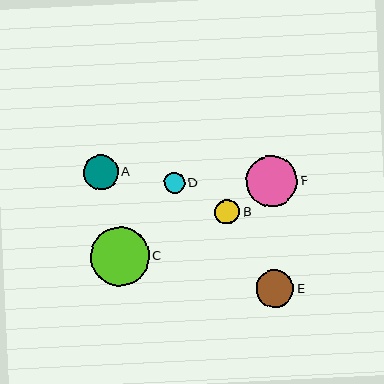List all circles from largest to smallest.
From largest to smallest: C, F, E, A, B, D.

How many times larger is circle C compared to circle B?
Circle C is approximately 2.4 times the size of circle B.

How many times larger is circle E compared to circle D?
Circle E is approximately 1.8 times the size of circle D.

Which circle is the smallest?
Circle D is the smallest with a size of approximately 21 pixels.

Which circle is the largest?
Circle C is the largest with a size of approximately 59 pixels.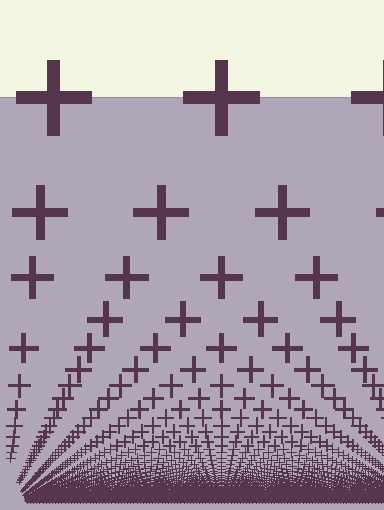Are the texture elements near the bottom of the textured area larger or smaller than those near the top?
Smaller. The gradient is inverted — elements near the bottom are smaller and denser.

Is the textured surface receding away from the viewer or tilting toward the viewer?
The surface appears to tilt toward the viewer. Texture elements get larger and sparser toward the top.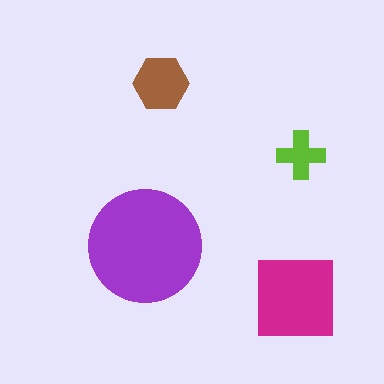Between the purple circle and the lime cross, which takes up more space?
The purple circle.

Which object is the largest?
The purple circle.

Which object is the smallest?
The lime cross.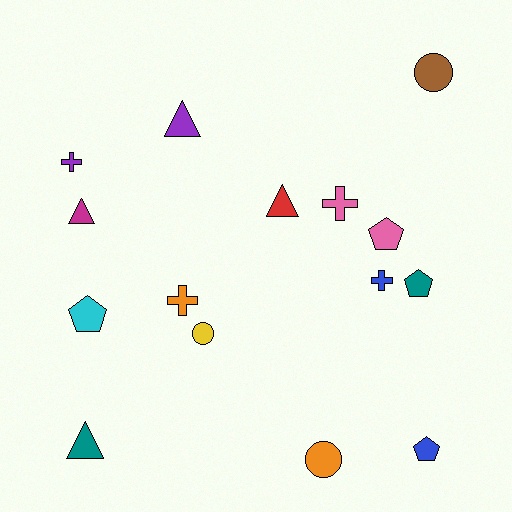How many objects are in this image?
There are 15 objects.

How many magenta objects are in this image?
There is 1 magenta object.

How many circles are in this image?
There are 3 circles.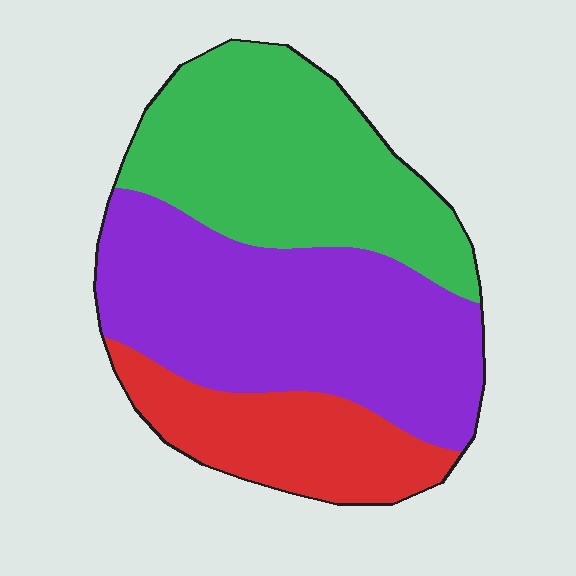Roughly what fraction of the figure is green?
Green takes up between a third and a half of the figure.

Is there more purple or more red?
Purple.